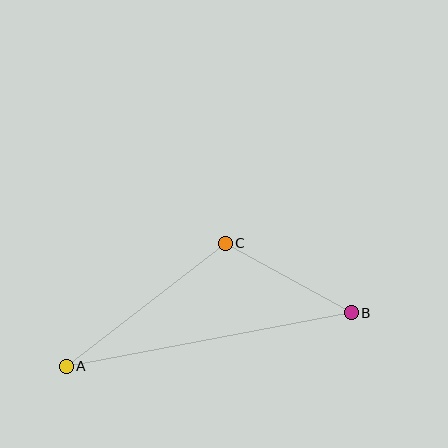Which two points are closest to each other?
Points B and C are closest to each other.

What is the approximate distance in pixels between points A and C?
The distance between A and C is approximately 201 pixels.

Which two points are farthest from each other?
Points A and B are farthest from each other.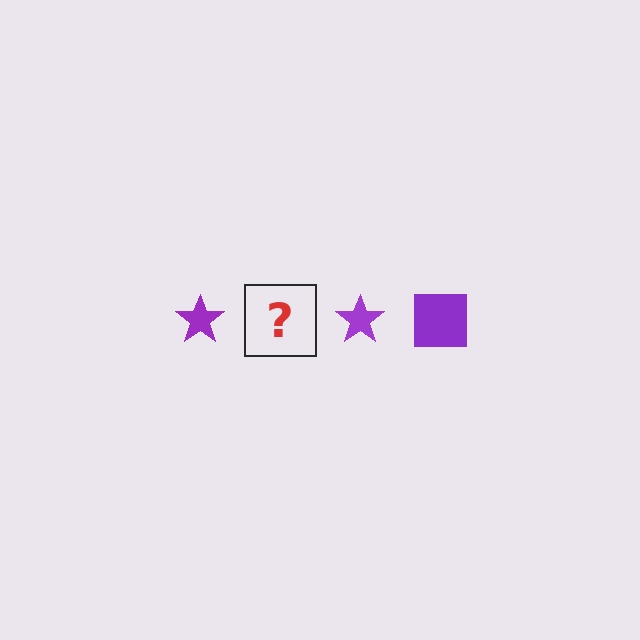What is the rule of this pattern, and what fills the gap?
The rule is that the pattern cycles through star, square shapes in purple. The gap should be filled with a purple square.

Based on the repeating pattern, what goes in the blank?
The blank should be a purple square.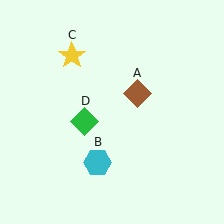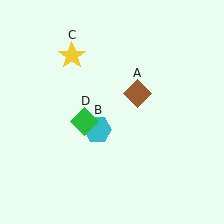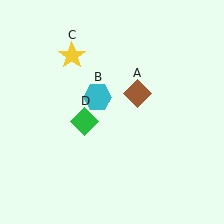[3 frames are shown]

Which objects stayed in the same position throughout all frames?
Brown diamond (object A) and yellow star (object C) and green diamond (object D) remained stationary.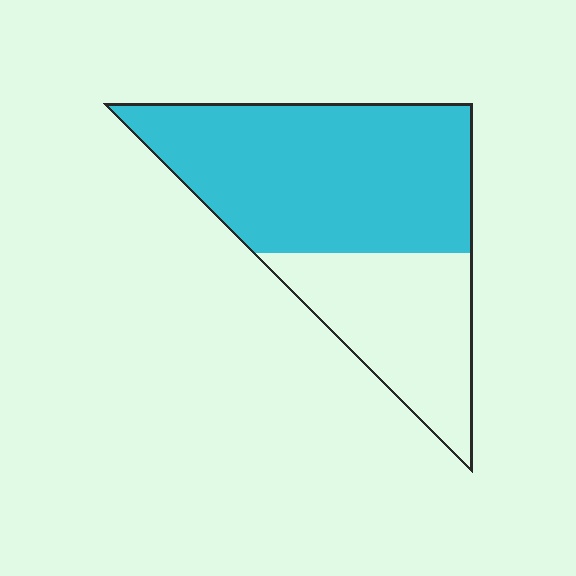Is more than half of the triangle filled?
Yes.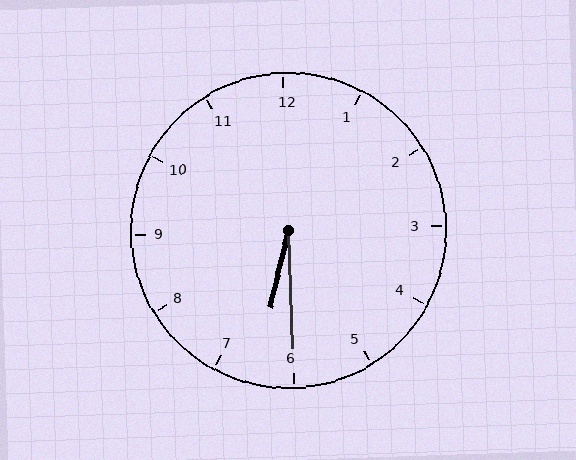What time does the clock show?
6:30.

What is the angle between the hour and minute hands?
Approximately 15 degrees.